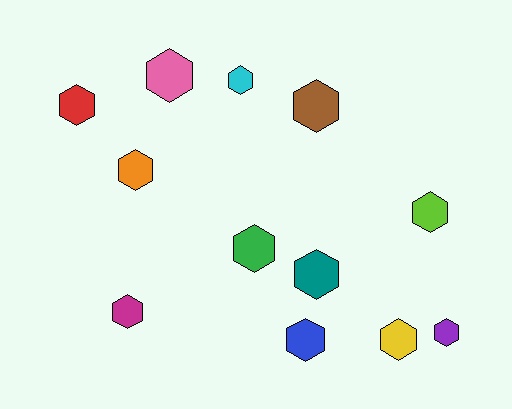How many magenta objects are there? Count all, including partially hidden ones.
There is 1 magenta object.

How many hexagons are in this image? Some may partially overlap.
There are 12 hexagons.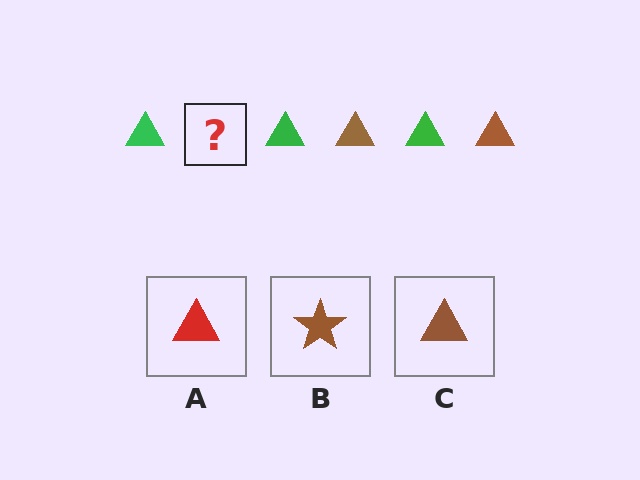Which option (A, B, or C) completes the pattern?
C.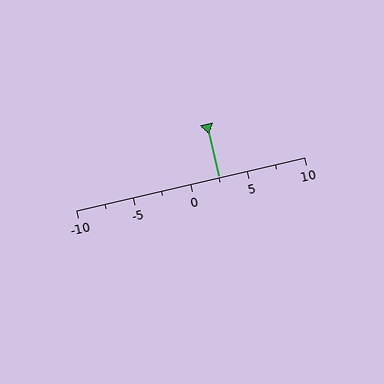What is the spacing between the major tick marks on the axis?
The major ticks are spaced 5 apart.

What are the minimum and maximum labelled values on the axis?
The axis runs from -10 to 10.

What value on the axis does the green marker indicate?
The marker indicates approximately 2.5.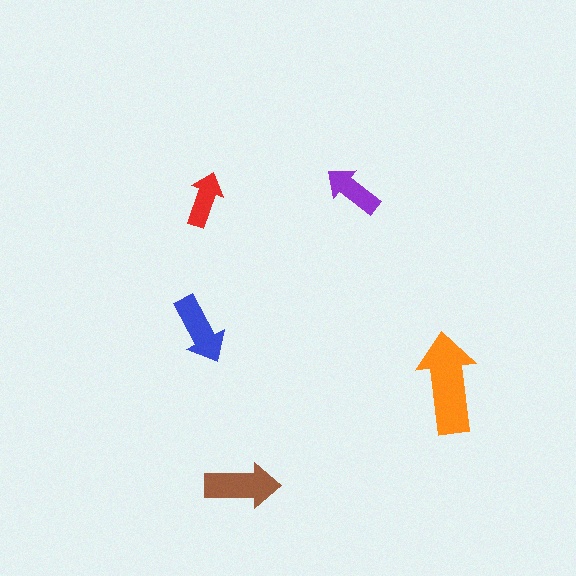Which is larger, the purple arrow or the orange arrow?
The orange one.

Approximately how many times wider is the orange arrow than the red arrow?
About 2 times wider.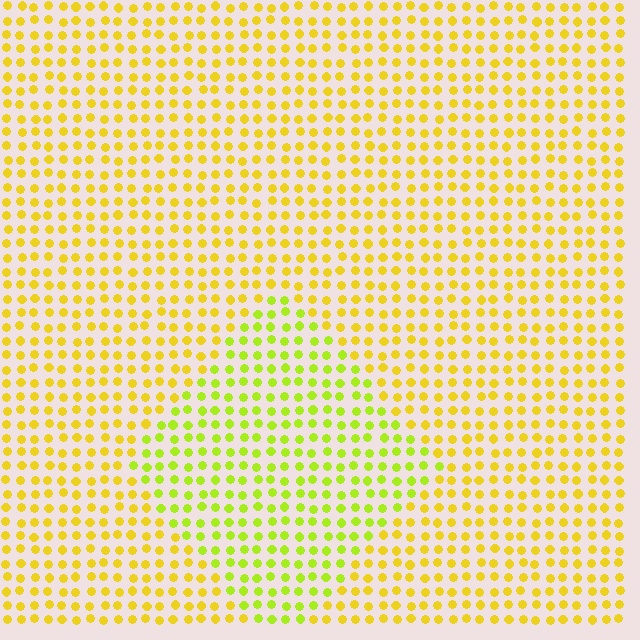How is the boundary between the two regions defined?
The boundary is defined purely by a slight shift in hue (about 29 degrees). Spacing, size, and orientation are identical on both sides.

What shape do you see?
I see a diamond.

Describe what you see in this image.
The image is filled with small yellow elements in a uniform arrangement. A diamond-shaped region is visible where the elements are tinted to a slightly different hue, forming a subtle color boundary.